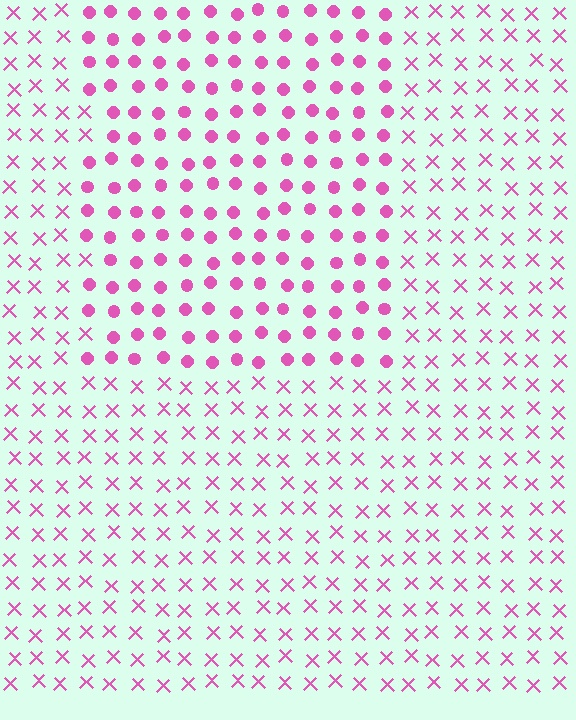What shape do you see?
I see a rectangle.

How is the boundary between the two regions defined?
The boundary is defined by a change in element shape: circles inside vs. X marks outside. All elements share the same color and spacing.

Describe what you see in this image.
The image is filled with small pink elements arranged in a uniform grid. A rectangle-shaped region contains circles, while the surrounding area contains X marks. The boundary is defined purely by the change in element shape.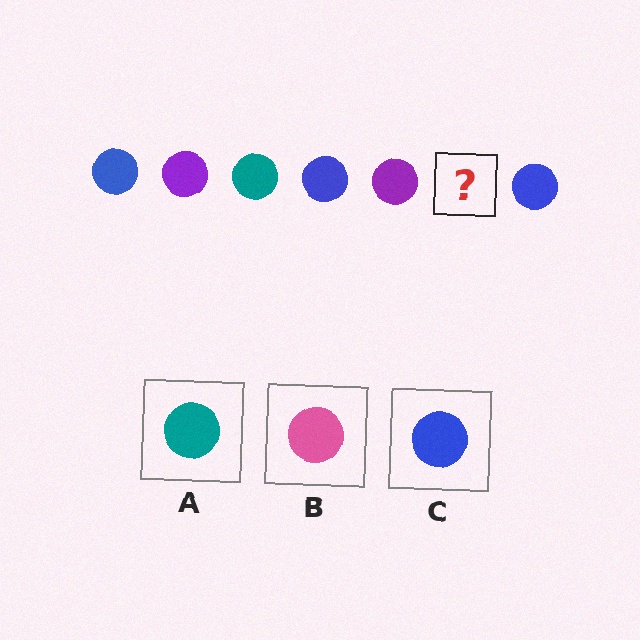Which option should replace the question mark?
Option A.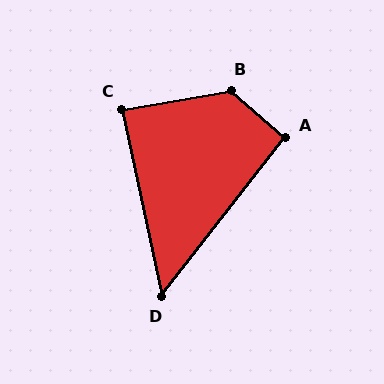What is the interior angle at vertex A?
Approximately 92 degrees (approximately right).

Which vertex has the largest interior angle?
B, at approximately 130 degrees.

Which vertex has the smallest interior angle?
D, at approximately 50 degrees.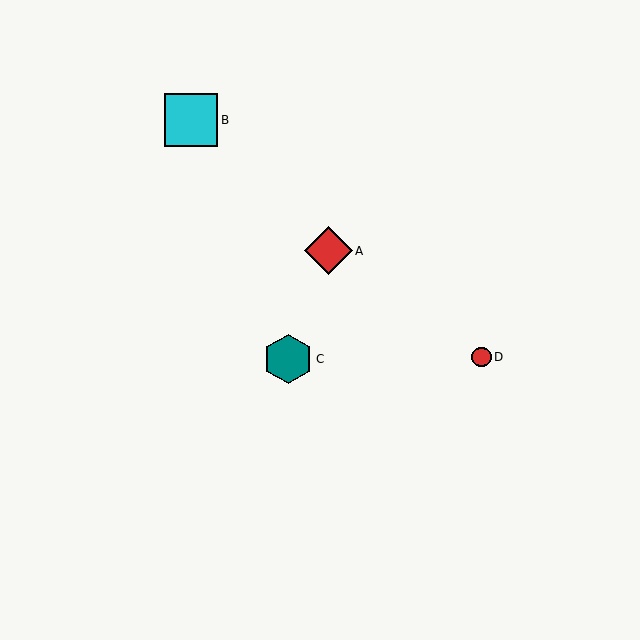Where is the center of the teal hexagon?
The center of the teal hexagon is at (288, 359).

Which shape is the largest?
The cyan square (labeled B) is the largest.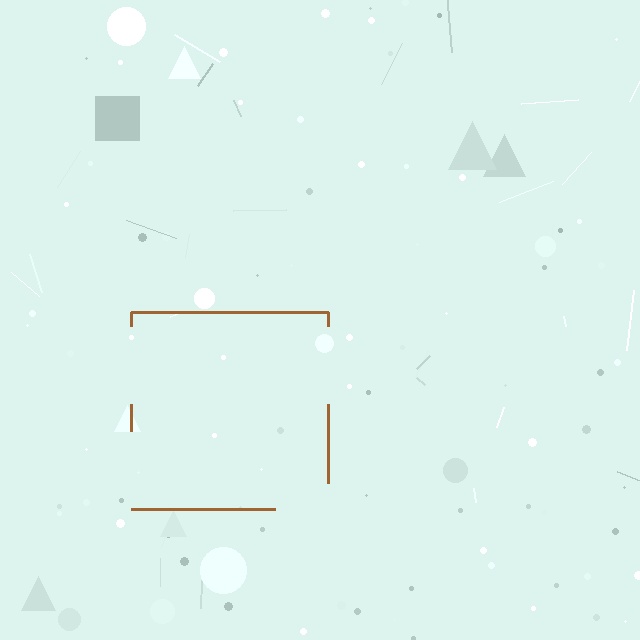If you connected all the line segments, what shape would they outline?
They would outline a square.